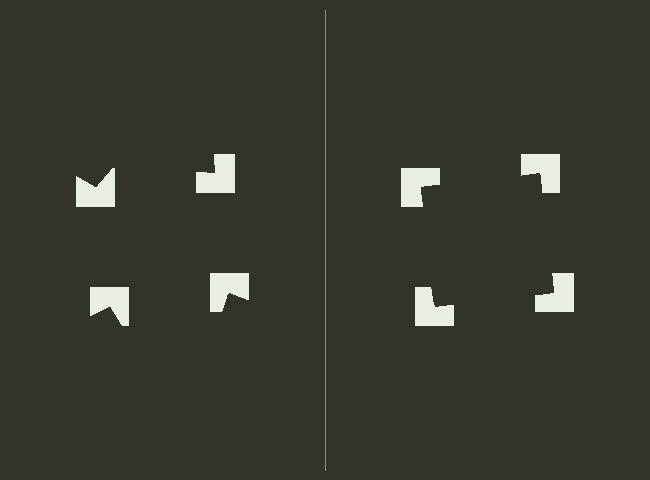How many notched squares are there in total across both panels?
8 — 4 on each side.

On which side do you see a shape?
An illusory square appears on the right side. On the left side the wedge cuts are rotated, so no coherent shape forms.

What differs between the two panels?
The notched squares are positioned identically on both sides; only the wedge orientations differ. On the right they align to a square; on the left they are misaligned.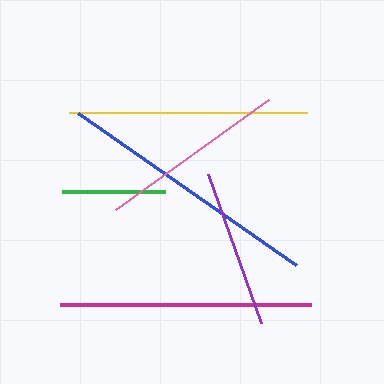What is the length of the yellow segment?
The yellow segment is approximately 238 pixels long.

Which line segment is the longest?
The blue line is the longest at approximately 266 pixels.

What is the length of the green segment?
The green segment is approximately 103 pixels long.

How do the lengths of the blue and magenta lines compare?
The blue and magenta lines are approximately the same length.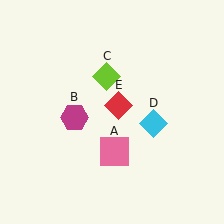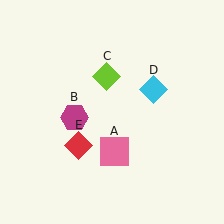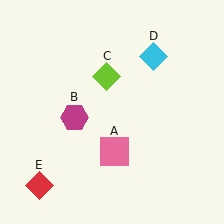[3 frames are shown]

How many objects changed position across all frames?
2 objects changed position: cyan diamond (object D), red diamond (object E).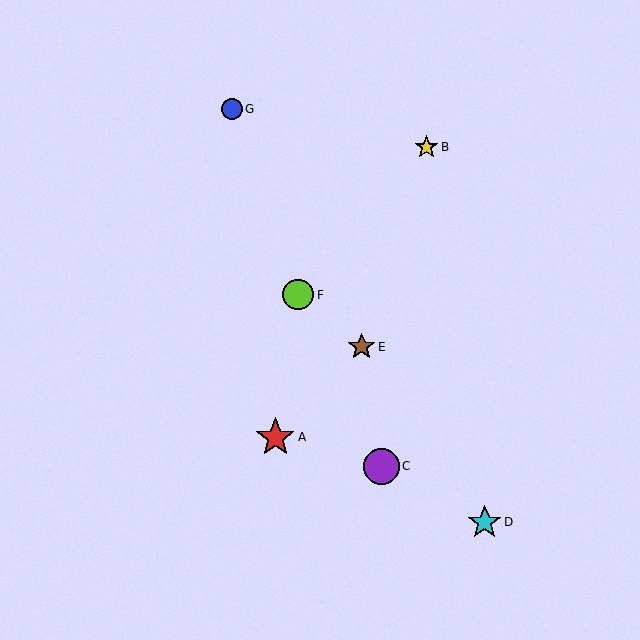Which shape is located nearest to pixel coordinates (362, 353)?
The brown star (labeled E) at (362, 347) is nearest to that location.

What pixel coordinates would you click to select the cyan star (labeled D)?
Click at (485, 522) to select the cyan star D.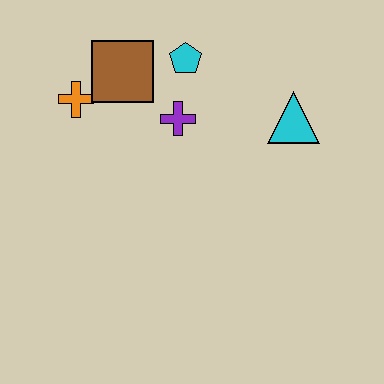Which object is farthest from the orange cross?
The cyan triangle is farthest from the orange cross.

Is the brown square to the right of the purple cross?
No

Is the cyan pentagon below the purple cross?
No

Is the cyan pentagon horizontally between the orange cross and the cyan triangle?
Yes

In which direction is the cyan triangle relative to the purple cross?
The cyan triangle is to the right of the purple cross.